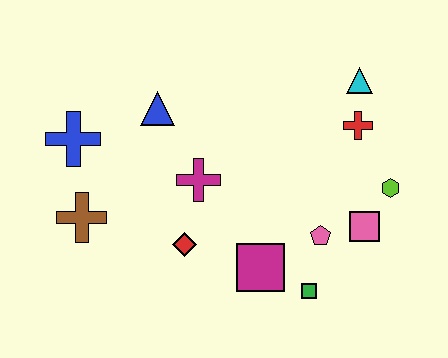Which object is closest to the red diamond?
The magenta cross is closest to the red diamond.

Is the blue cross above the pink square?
Yes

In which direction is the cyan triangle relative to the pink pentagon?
The cyan triangle is above the pink pentagon.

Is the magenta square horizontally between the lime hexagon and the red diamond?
Yes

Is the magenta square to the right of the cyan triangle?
No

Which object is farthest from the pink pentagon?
The blue cross is farthest from the pink pentagon.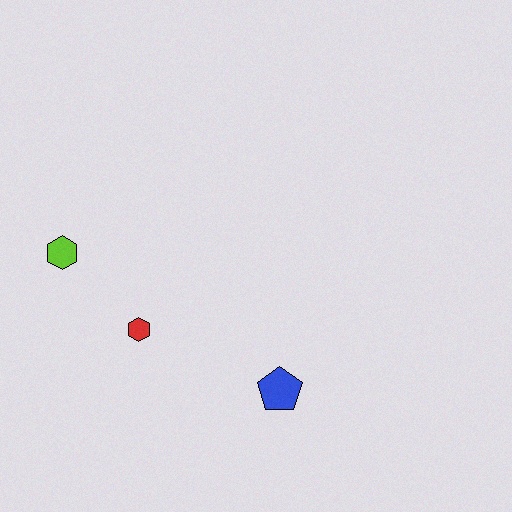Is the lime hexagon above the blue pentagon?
Yes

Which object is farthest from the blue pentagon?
The lime hexagon is farthest from the blue pentagon.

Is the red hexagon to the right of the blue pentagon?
No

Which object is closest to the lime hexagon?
The red hexagon is closest to the lime hexagon.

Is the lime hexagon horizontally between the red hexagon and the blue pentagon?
No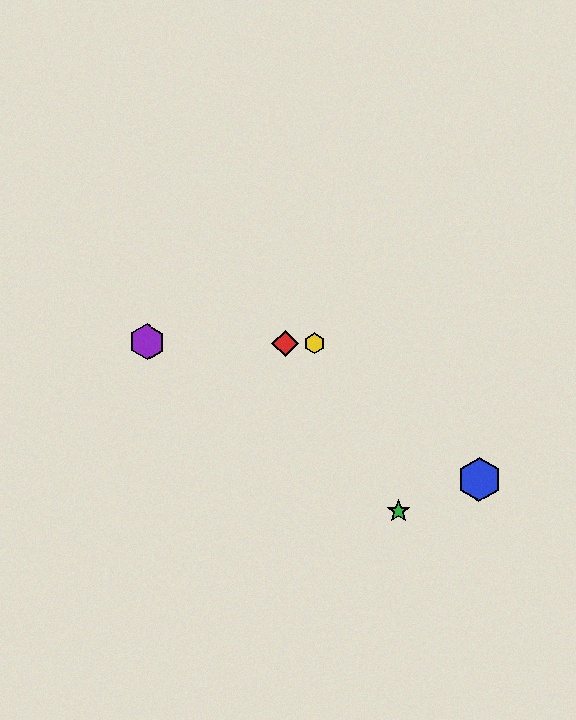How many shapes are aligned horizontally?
3 shapes (the red diamond, the yellow hexagon, the purple hexagon) are aligned horizontally.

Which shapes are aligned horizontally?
The red diamond, the yellow hexagon, the purple hexagon are aligned horizontally.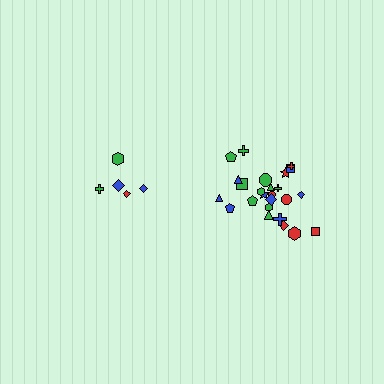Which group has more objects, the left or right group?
The right group.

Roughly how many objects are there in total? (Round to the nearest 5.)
Roughly 30 objects in total.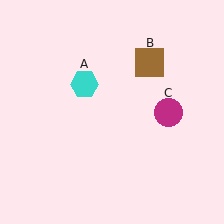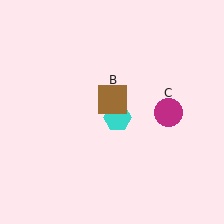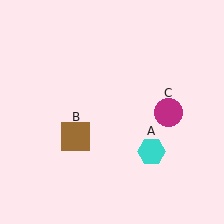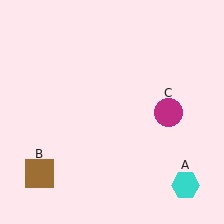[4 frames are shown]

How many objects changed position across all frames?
2 objects changed position: cyan hexagon (object A), brown square (object B).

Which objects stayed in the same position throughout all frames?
Magenta circle (object C) remained stationary.